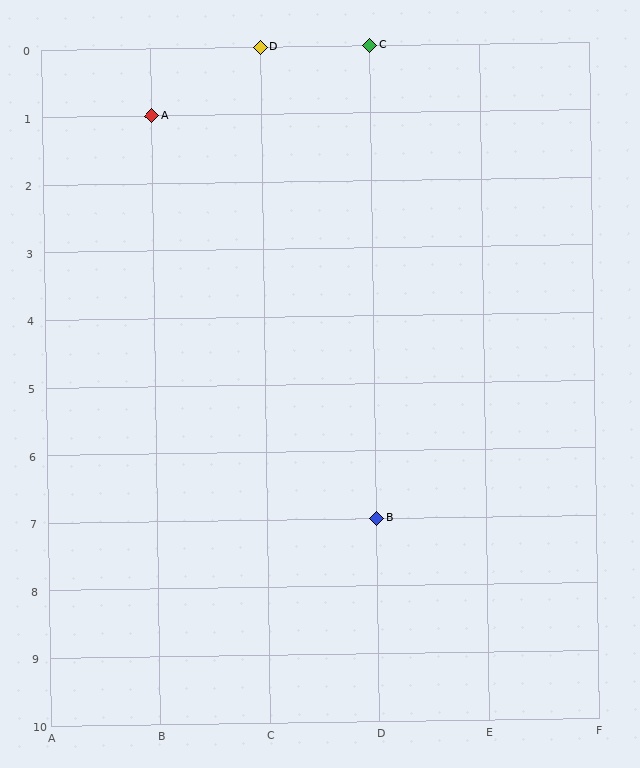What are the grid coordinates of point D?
Point D is at grid coordinates (C, 0).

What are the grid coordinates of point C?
Point C is at grid coordinates (D, 0).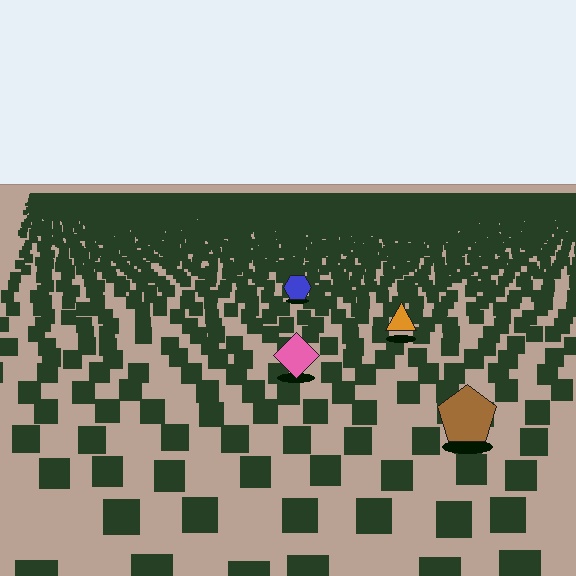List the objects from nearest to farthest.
From nearest to farthest: the brown pentagon, the pink diamond, the orange triangle, the blue hexagon.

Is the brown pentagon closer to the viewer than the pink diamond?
Yes. The brown pentagon is closer — you can tell from the texture gradient: the ground texture is coarser near it.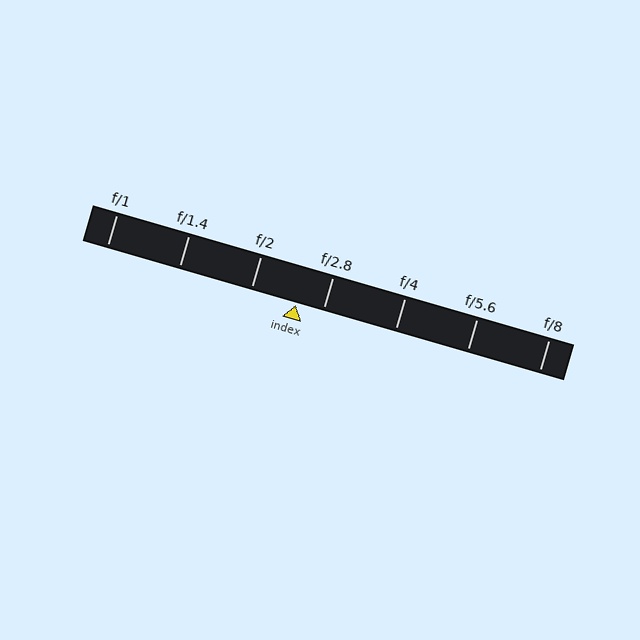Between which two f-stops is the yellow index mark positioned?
The index mark is between f/2 and f/2.8.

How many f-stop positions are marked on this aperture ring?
There are 7 f-stop positions marked.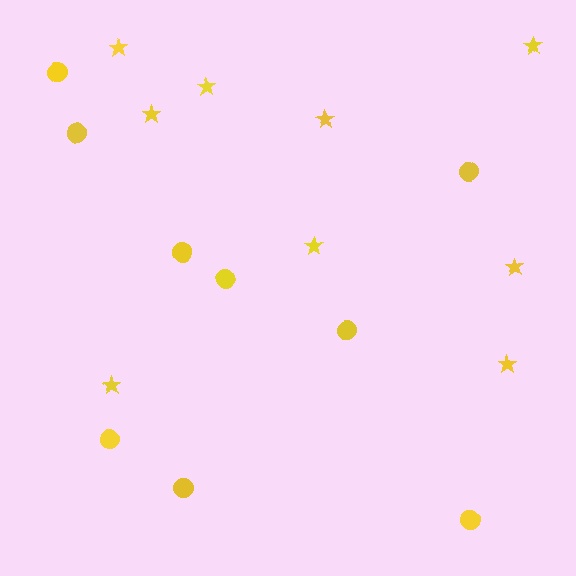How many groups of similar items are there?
There are 2 groups: one group of circles (9) and one group of stars (9).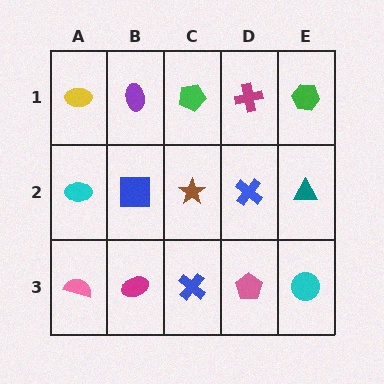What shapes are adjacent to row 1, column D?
A blue cross (row 2, column D), a green pentagon (row 1, column C), a green hexagon (row 1, column E).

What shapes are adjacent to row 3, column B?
A blue square (row 2, column B), a pink semicircle (row 3, column A), a blue cross (row 3, column C).